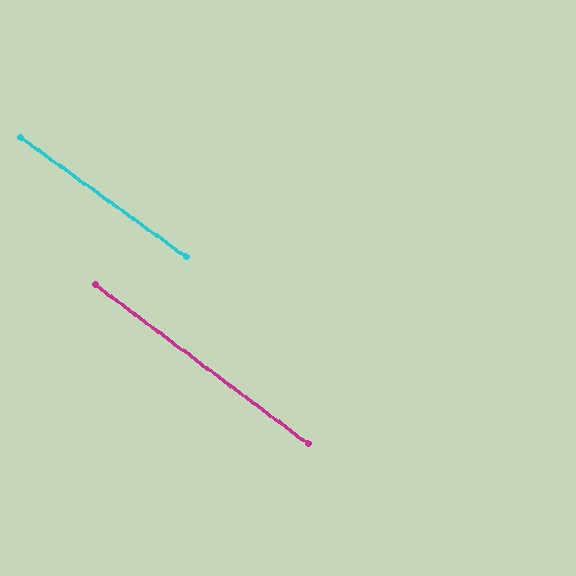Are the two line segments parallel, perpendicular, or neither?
Parallel — their directions differ by only 0.8°.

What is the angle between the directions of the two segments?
Approximately 1 degree.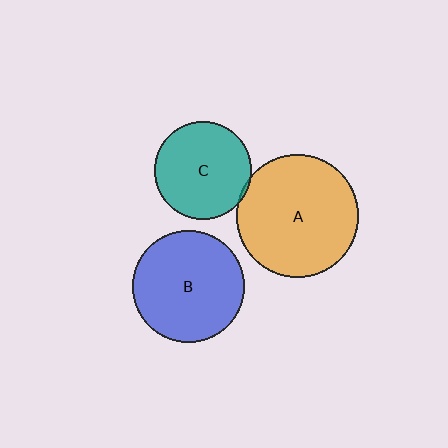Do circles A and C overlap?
Yes.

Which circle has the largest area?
Circle A (orange).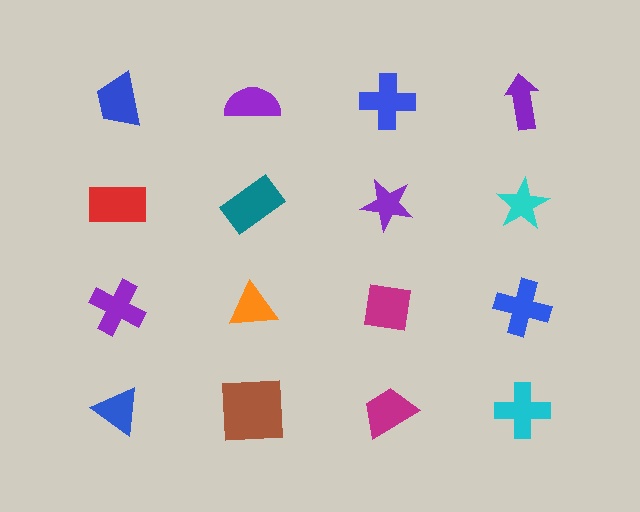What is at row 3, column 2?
An orange triangle.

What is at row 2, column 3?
A purple star.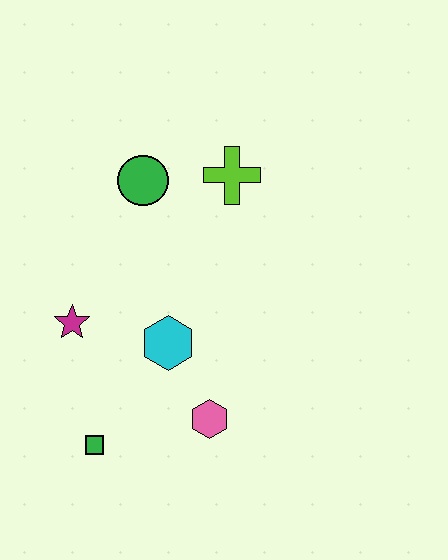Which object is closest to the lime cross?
The green circle is closest to the lime cross.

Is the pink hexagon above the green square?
Yes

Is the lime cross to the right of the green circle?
Yes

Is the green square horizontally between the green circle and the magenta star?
Yes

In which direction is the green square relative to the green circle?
The green square is below the green circle.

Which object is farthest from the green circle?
The green square is farthest from the green circle.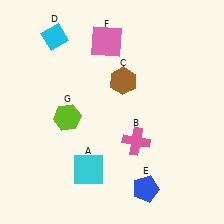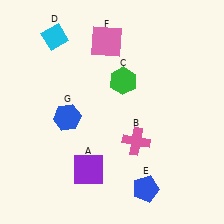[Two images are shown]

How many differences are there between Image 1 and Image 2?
There are 3 differences between the two images.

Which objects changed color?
A changed from cyan to purple. C changed from brown to green. G changed from lime to blue.